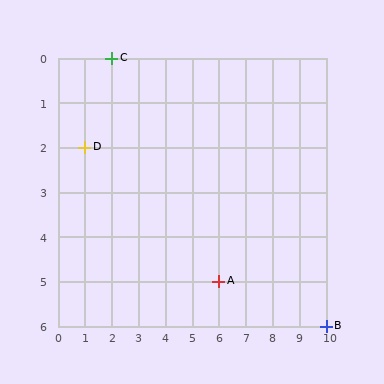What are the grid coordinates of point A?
Point A is at grid coordinates (6, 5).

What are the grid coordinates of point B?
Point B is at grid coordinates (10, 6).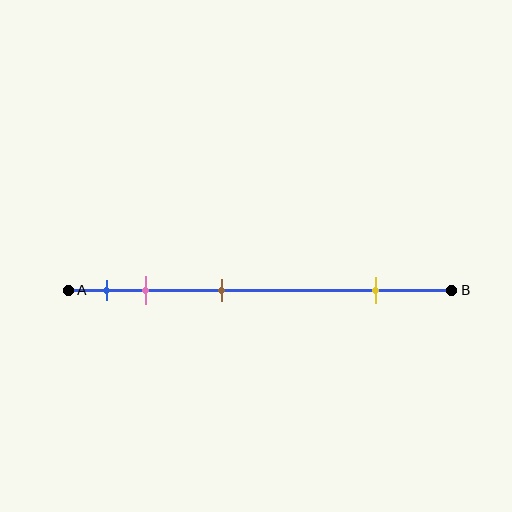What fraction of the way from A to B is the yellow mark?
The yellow mark is approximately 80% (0.8) of the way from A to B.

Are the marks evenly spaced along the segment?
No, the marks are not evenly spaced.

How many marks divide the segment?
There are 4 marks dividing the segment.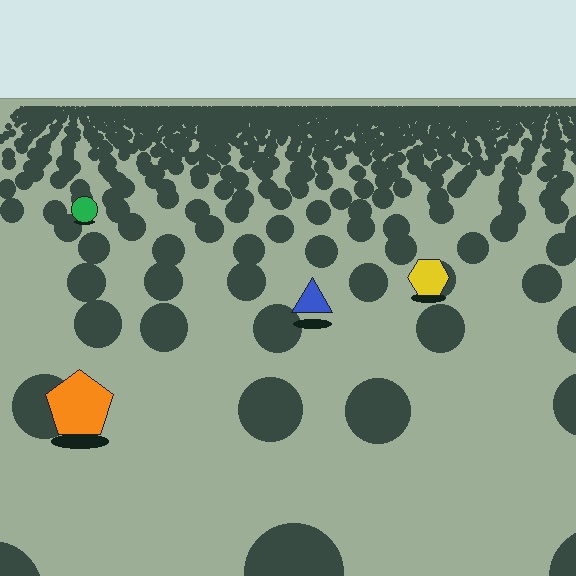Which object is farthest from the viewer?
The green circle is farthest from the viewer. It appears smaller and the ground texture around it is denser.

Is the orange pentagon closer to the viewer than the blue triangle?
Yes. The orange pentagon is closer — you can tell from the texture gradient: the ground texture is coarser near it.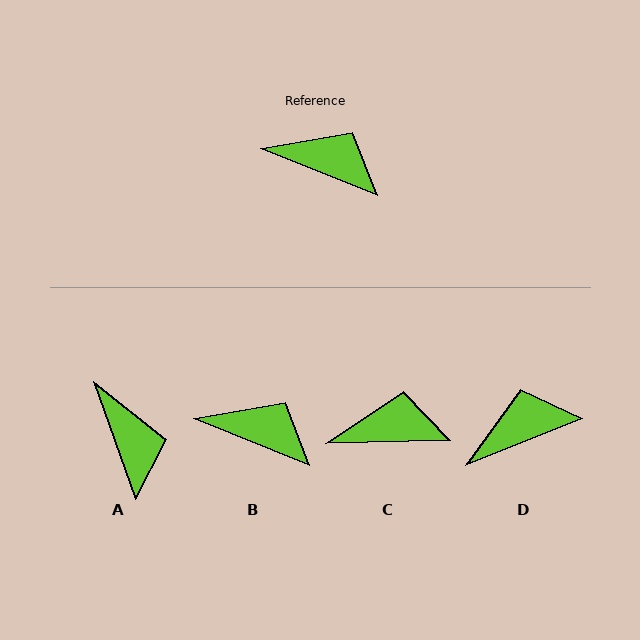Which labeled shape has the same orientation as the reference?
B.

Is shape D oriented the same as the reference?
No, it is off by about 44 degrees.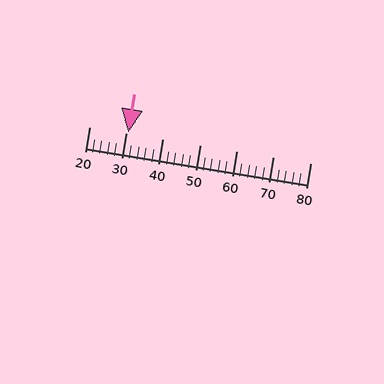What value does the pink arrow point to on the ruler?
The pink arrow points to approximately 31.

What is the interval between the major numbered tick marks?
The major tick marks are spaced 10 units apart.